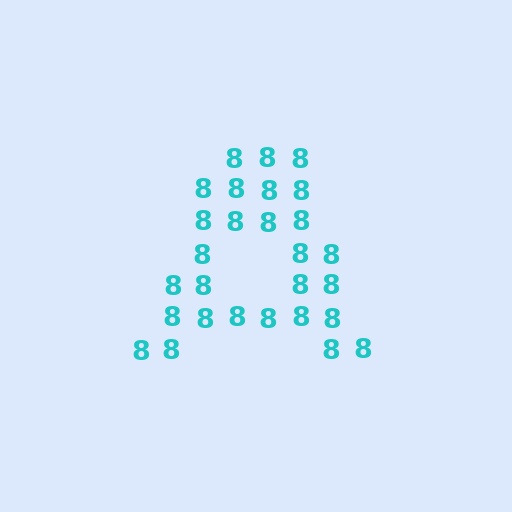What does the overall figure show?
The overall figure shows the letter A.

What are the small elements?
The small elements are digit 8's.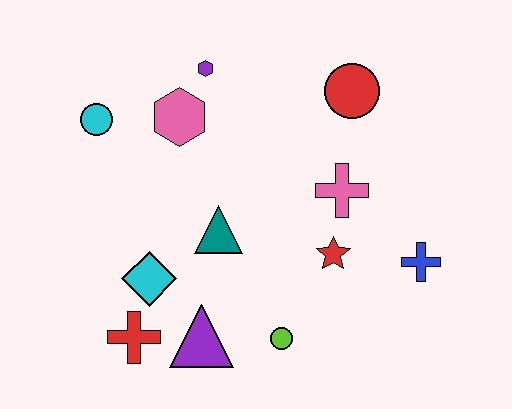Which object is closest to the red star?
The pink cross is closest to the red star.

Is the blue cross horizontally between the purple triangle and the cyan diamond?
No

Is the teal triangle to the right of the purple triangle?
Yes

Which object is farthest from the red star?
The cyan circle is farthest from the red star.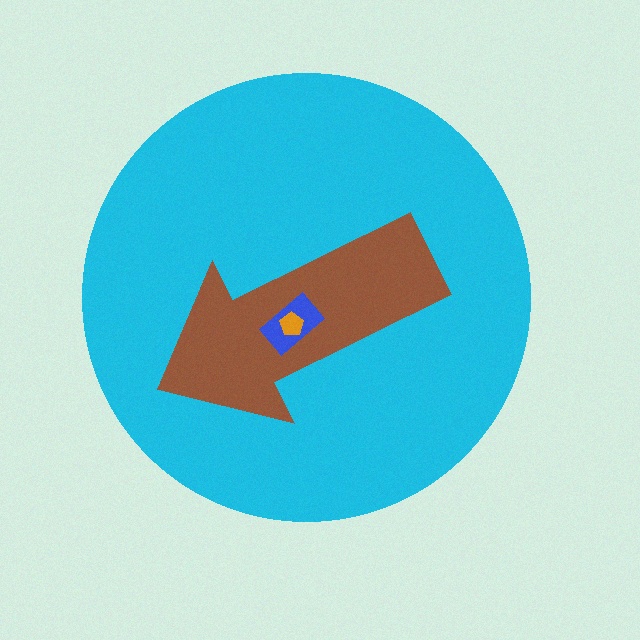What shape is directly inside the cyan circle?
The brown arrow.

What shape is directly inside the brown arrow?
The blue rectangle.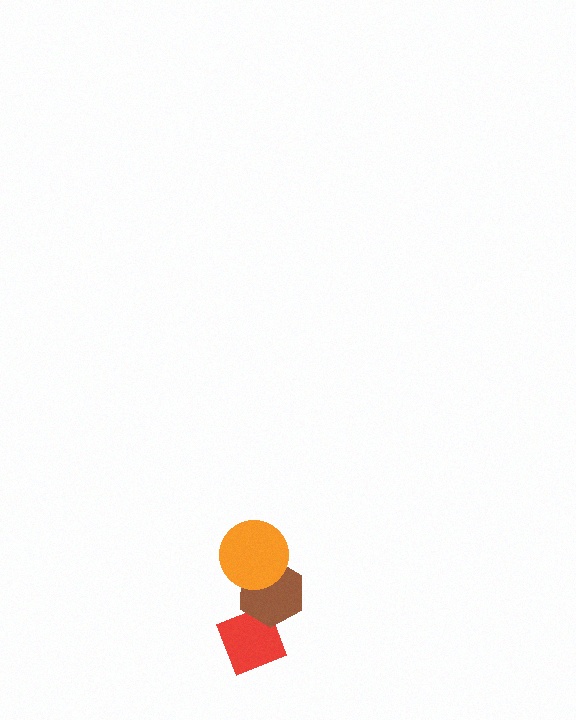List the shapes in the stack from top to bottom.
From top to bottom: the orange circle, the brown hexagon, the red diamond.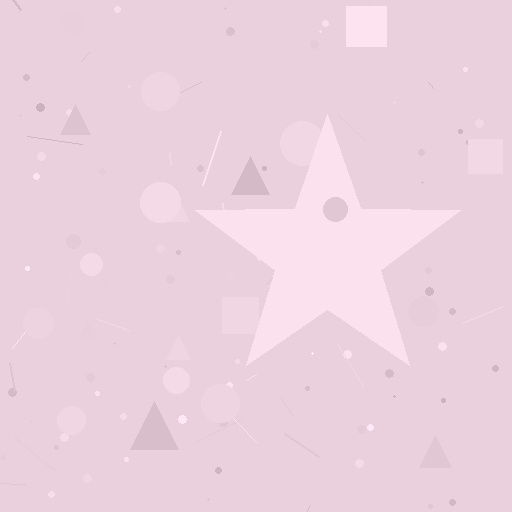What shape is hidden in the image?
A star is hidden in the image.